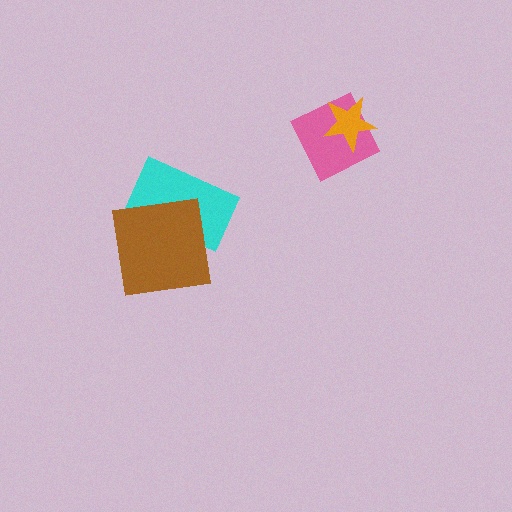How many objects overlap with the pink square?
1 object overlaps with the pink square.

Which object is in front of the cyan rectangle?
The brown square is in front of the cyan rectangle.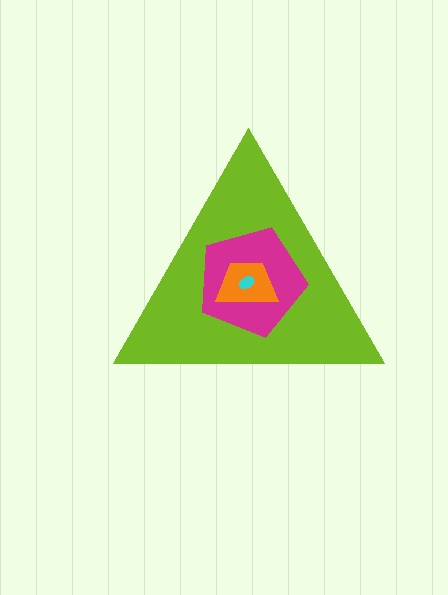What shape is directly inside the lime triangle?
The magenta pentagon.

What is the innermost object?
The cyan ellipse.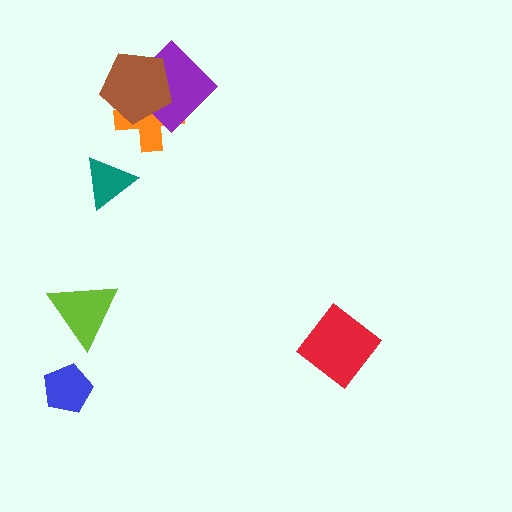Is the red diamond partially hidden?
No, no other shape covers it.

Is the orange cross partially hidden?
Yes, it is partially covered by another shape.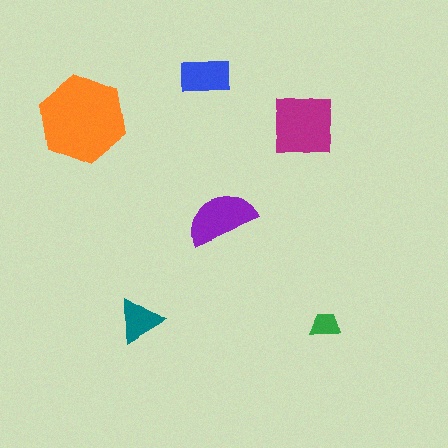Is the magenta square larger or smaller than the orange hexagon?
Smaller.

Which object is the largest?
The orange hexagon.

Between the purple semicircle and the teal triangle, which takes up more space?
The purple semicircle.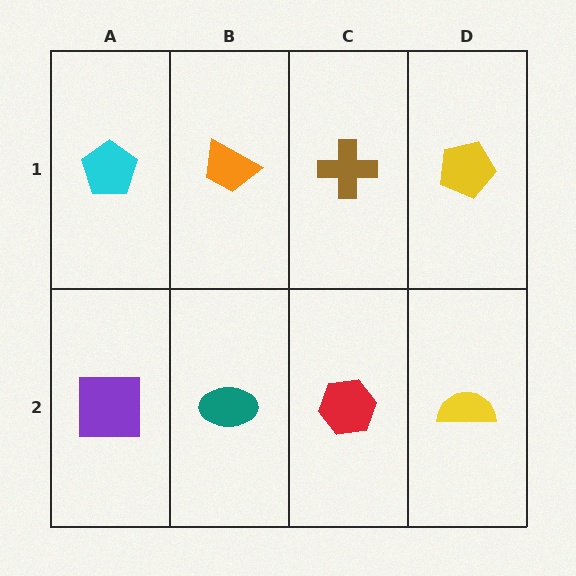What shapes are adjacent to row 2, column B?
An orange trapezoid (row 1, column B), a purple square (row 2, column A), a red hexagon (row 2, column C).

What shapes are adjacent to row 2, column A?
A cyan pentagon (row 1, column A), a teal ellipse (row 2, column B).